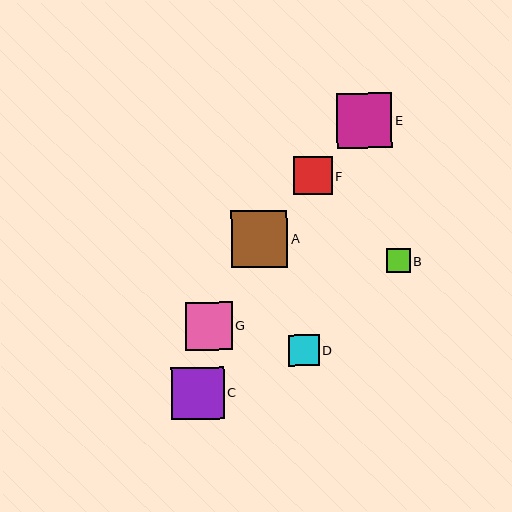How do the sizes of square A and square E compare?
Square A and square E are approximately the same size.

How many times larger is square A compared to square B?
Square A is approximately 2.4 times the size of square B.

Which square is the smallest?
Square B is the smallest with a size of approximately 24 pixels.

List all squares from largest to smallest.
From largest to smallest: A, E, C, G, F, D, B.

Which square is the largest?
Square A is the largest with a size of approximately 56 pixels.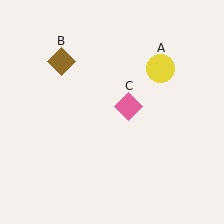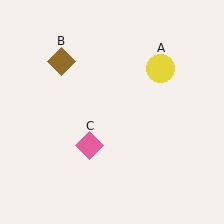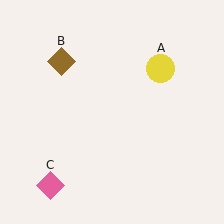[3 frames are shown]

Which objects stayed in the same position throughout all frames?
Yellow circle (object A) and brown diamond (object B) remained stationary.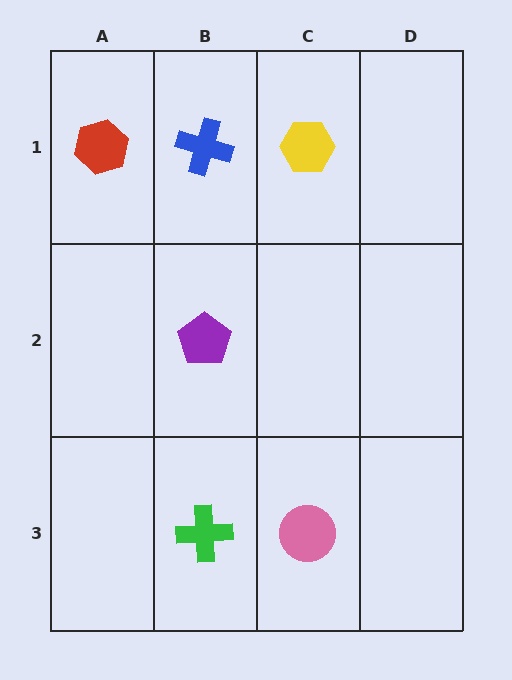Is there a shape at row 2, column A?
No, that cell is empty.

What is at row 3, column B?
A green cross.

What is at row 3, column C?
A pink circle.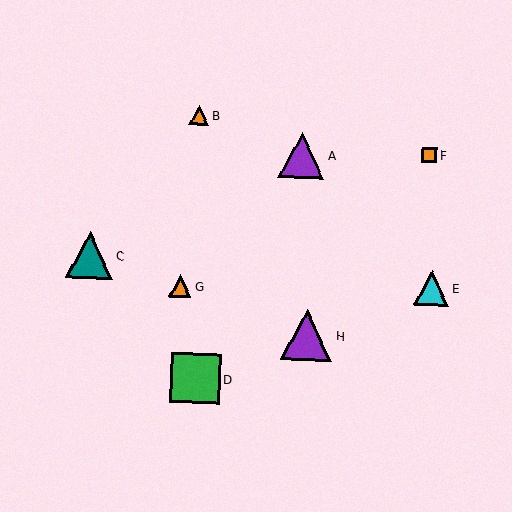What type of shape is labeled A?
Shape A is a purple triangle.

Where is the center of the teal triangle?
The center of the teal triangle is at (90, 255).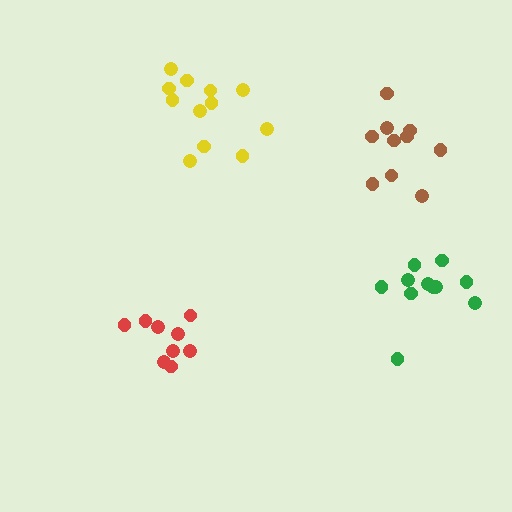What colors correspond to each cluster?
The clusters are colored: yellow, green, red, brown.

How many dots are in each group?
Group 1: 12 dots, Group 2: 11 dots, Group 3: 9 dots, Group 4: 10 dots (42 total).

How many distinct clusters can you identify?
There are 4 distinct clusters.